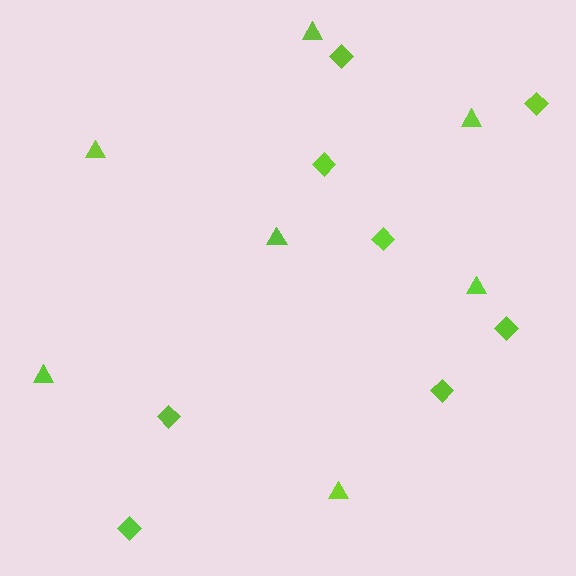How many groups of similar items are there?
There are 2 groups: one group of triangles (7) and one group of diamonds (8).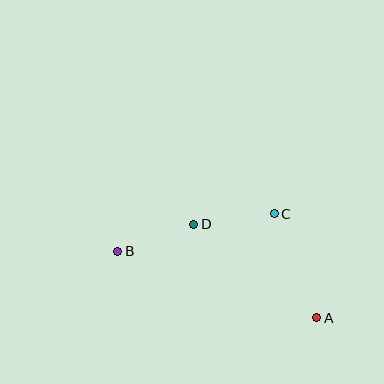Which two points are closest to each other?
Points B and D are closest to each other.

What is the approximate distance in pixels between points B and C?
The distance between B and C is approximately 161 pixels.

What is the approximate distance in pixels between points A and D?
The distance between A and D is approximately 155 pixels.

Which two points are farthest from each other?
Points A and B are farthest from each other.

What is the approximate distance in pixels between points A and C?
The distance between A and C is approximately 112 pixels.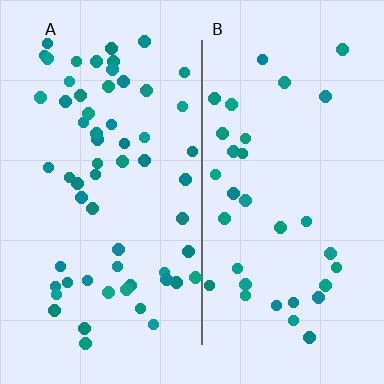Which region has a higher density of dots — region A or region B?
A (the left).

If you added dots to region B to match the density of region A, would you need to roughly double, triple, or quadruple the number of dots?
Approximately double.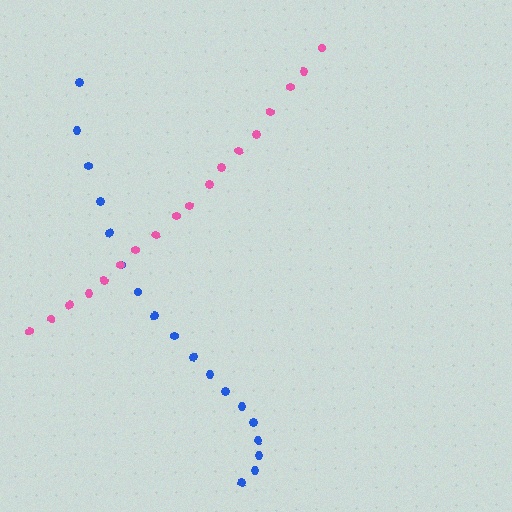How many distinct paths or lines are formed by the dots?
There are 2 distinct paths.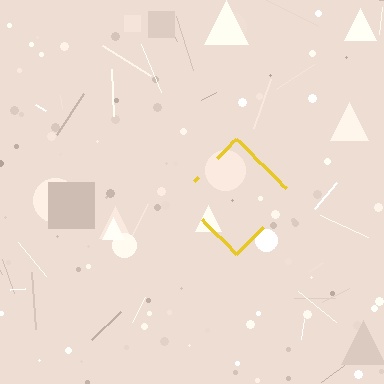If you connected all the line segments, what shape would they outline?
They would outline a diamond.